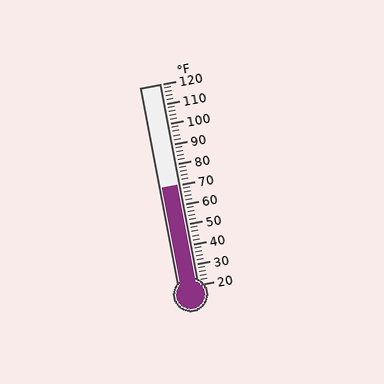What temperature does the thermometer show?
The thermometer shows approximately 70°F.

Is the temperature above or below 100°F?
The temperature is below 100°F.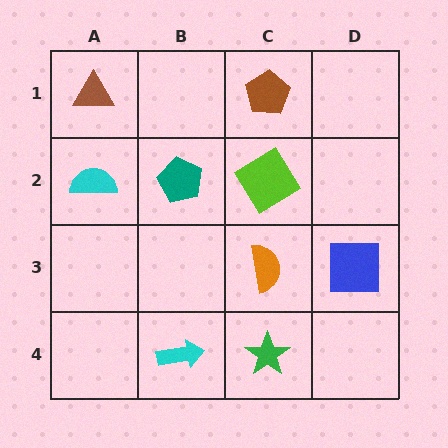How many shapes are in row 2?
3 shapes.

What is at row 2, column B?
A teal pentagon.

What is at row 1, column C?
A brown pentagon.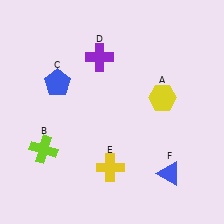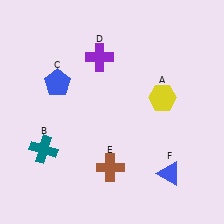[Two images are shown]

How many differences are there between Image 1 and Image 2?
There are 2 differences between the two images.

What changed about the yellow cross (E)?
In Image 1, E is yellow. In Image 2, it changed to brown.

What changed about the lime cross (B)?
In Image 1, B is lime. In Image 2, it changed to teal.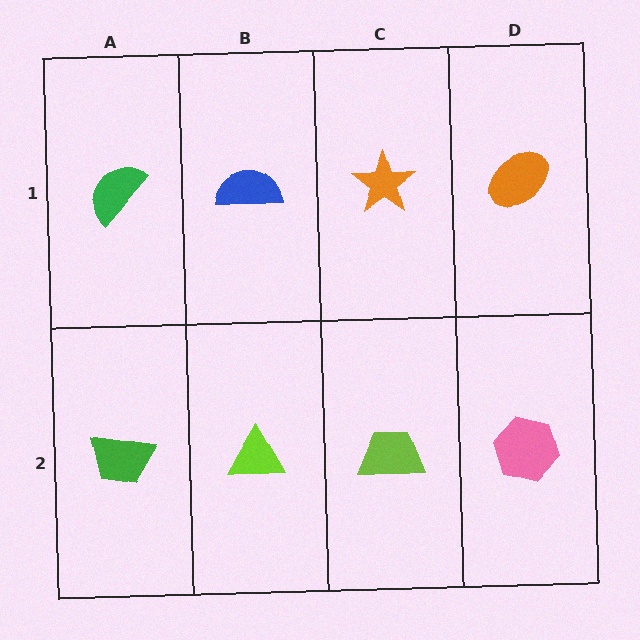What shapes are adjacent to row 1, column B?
A lime triangle (row 2, column B), a green semicircle (row 1, column A), an orange star (row 1, column C).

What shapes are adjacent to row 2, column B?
A blue semicircle (row 1, column B), a green trapezoid (row 2, column A), a lime trapezoid (row 2, column C).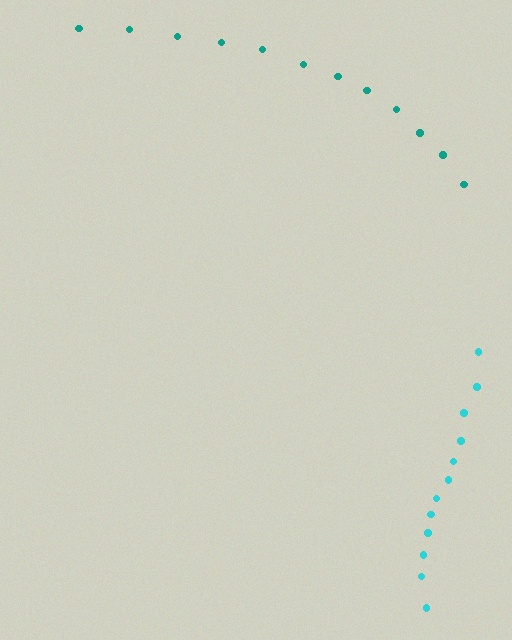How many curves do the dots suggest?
There are 2 distinct paths.